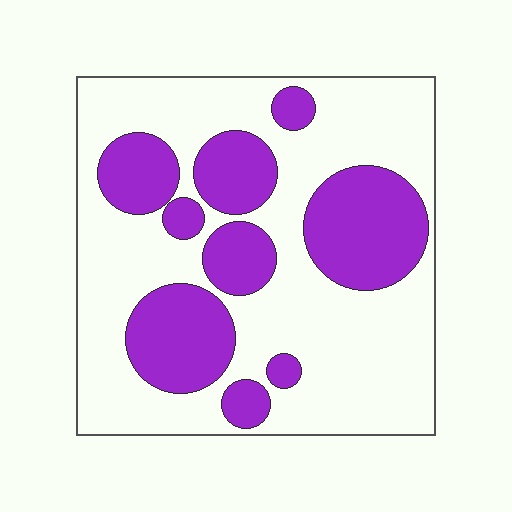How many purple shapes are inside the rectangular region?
9.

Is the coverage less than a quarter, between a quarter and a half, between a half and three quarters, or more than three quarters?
Between a quarter and a half.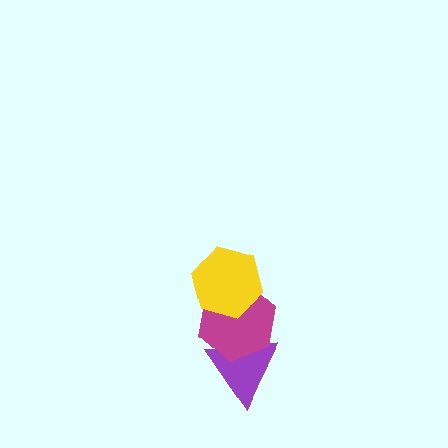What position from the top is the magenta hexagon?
The magenta hexagon is 2nd from the top.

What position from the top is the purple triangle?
The purple triangle is 3rd from the top.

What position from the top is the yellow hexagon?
The yellow hexagon is 1st from the top.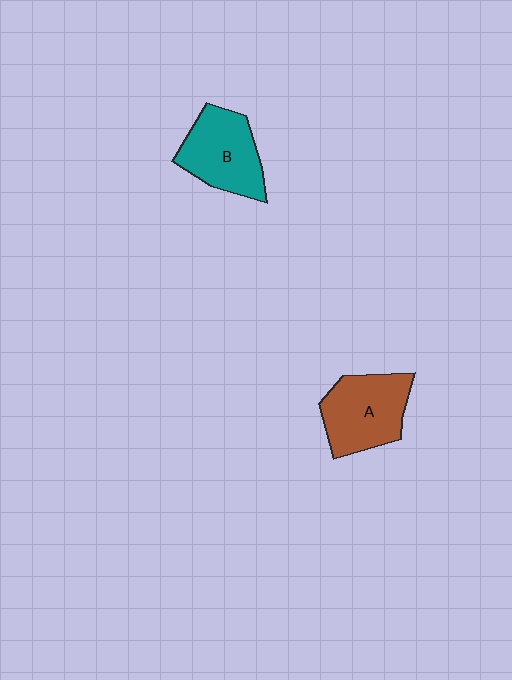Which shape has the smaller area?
Shape B (teal).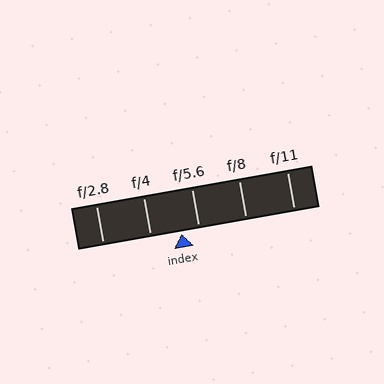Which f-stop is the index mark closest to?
The index mark is closest to f/5.6.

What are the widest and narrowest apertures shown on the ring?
The widest aperture shown is f/2.8 and the narrowest is f/11.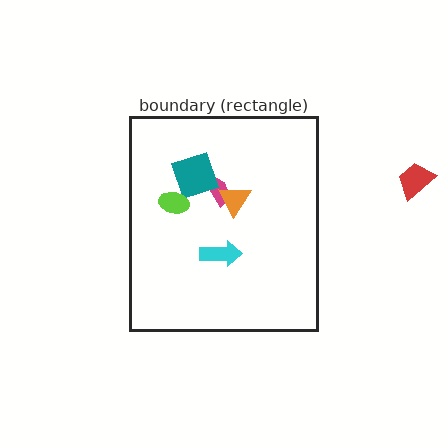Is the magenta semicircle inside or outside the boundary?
Inside.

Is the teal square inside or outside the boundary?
Inside.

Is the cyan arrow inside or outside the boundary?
Inside.